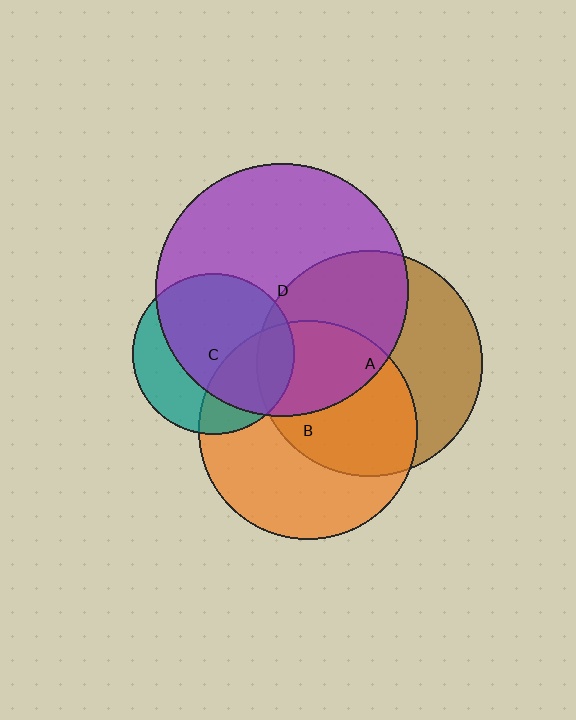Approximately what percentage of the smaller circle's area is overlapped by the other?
Approximately 30%.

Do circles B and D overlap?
Yes.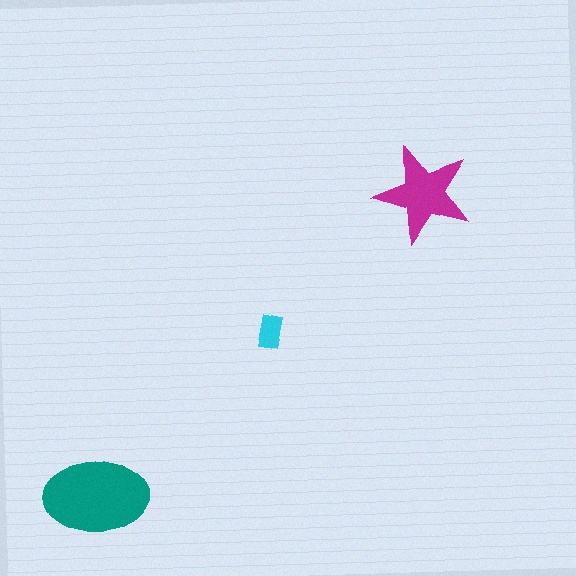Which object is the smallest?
The cyan rectangle.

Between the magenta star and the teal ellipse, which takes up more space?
The teal ellipse.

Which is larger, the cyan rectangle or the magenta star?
The magenta star.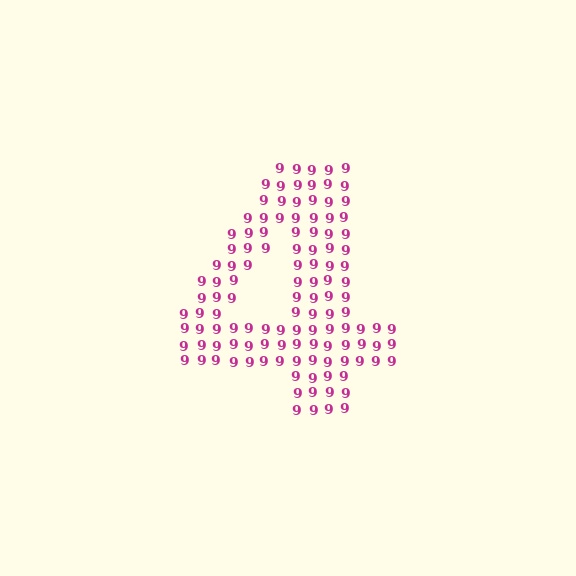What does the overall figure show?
The overall figure shows the digit 4.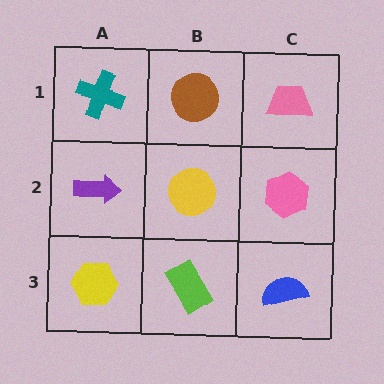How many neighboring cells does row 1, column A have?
2.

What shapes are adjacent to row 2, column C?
A pink trapezoid (row 1, column C), a blue semicircle (row 3, column C), a yellow circle (row 2, column B).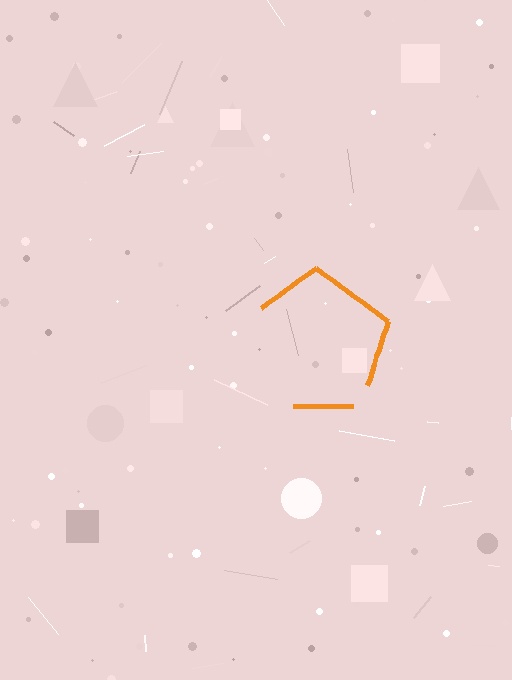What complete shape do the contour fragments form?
The contour fragments form a pentagon.